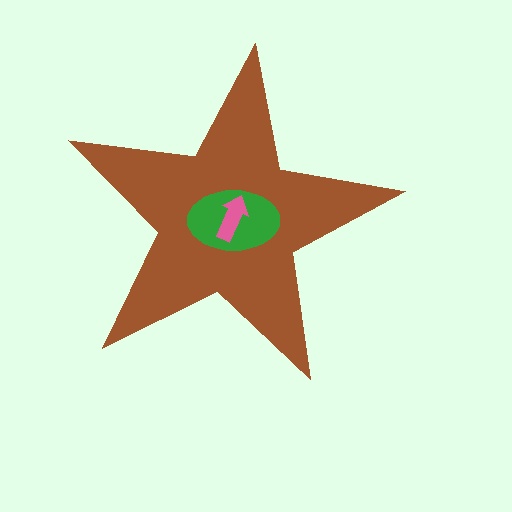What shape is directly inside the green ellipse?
The pink arrow.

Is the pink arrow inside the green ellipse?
Yes.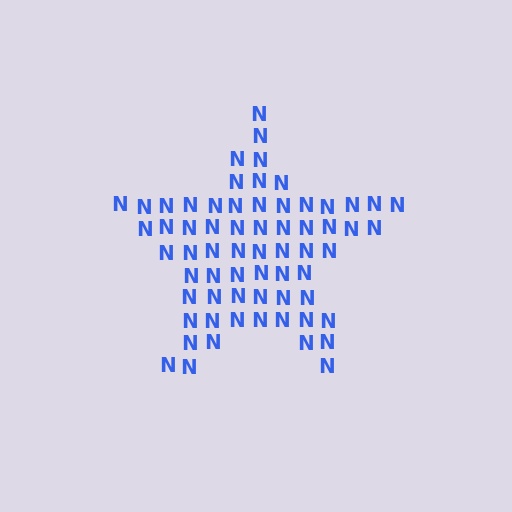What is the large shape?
The large shape is a star.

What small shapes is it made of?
It is made of small letter N's.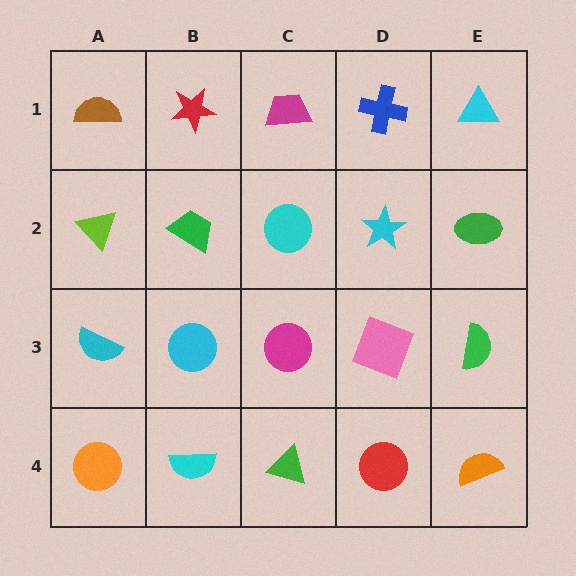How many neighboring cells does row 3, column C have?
4.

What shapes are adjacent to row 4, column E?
A green semicircle (row 3, column E), a red circle (row 4, column D).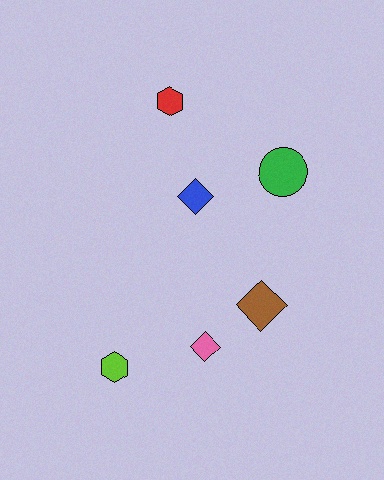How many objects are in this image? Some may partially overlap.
There are 6 objects.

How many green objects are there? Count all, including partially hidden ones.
There is 1 green object.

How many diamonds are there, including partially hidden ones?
There are 3 diamonds.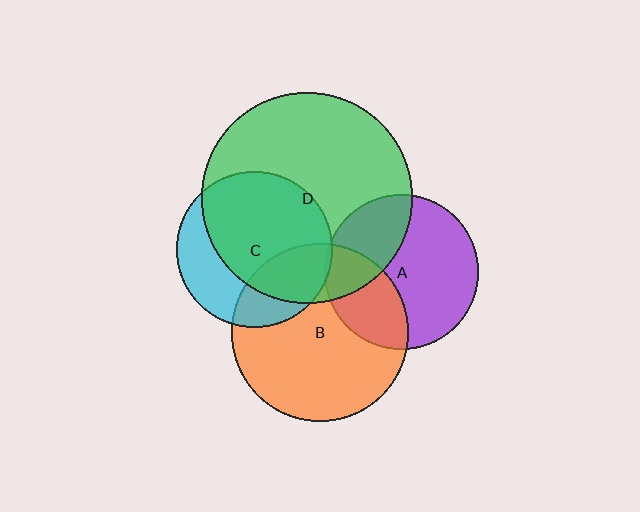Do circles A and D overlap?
Yes.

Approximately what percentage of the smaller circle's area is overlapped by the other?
Approximately 30%.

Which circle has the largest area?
Circle D (green).